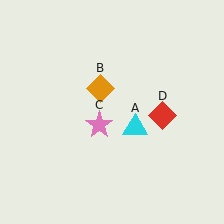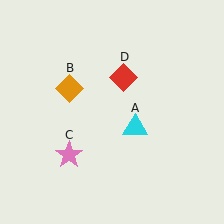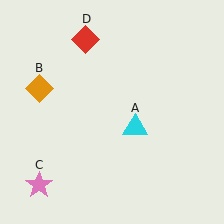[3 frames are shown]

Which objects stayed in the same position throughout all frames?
Cyan triangle (object A) remained stationary.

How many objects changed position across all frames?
3 objects changed position: orange diamond (object B), pink star (object C), red diamond (object D).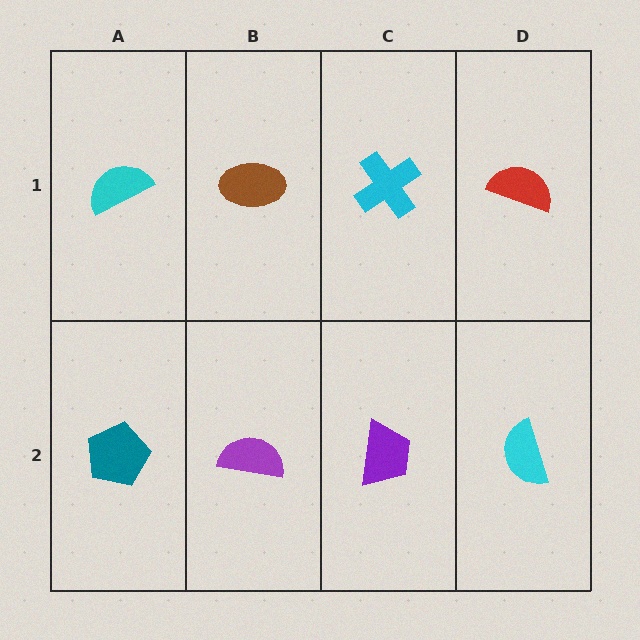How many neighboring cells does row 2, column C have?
3.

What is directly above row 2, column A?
A cyan semicircle.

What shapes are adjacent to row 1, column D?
A cyan semicircle (row 2, column D), a cyan cross (row 1, column C).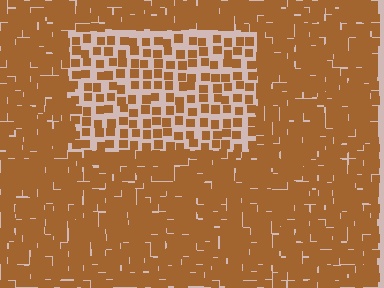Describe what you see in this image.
The image contains small brown elements arranged at two different densities. A rectangle-shaped region is visible where the elements are less densely packed than the surrounding area.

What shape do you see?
I see a rectangle.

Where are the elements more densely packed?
The elements are more densely packed outside the rectangle boundary.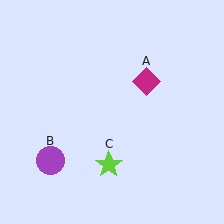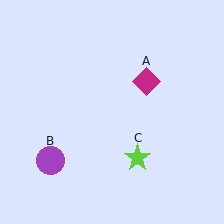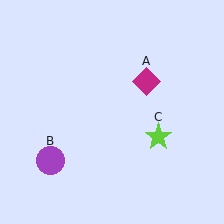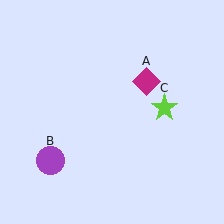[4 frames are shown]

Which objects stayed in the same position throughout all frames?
Magenta diamond (object A) and purple circle (object B) remained stationary.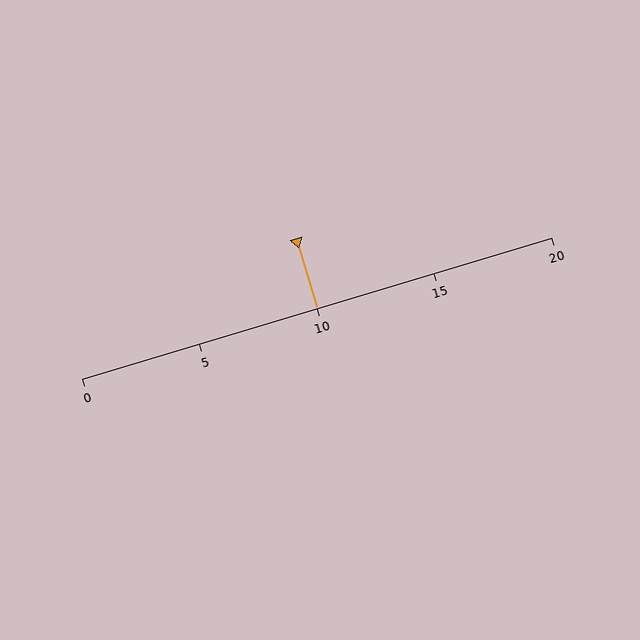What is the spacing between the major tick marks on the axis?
The major ticks are spaced 5 apart.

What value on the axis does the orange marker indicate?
The marker indicates approximately 10.